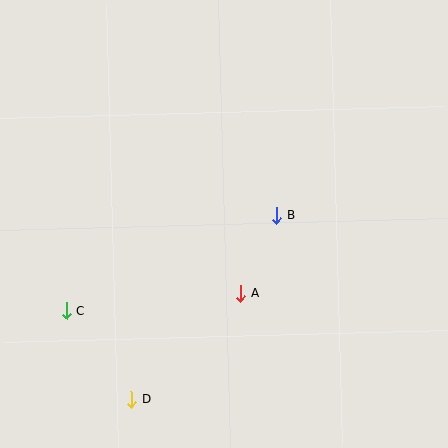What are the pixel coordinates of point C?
Point C is at (67, 311).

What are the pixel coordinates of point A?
Point A is at (241, 294).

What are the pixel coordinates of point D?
Point D is at (131, 399).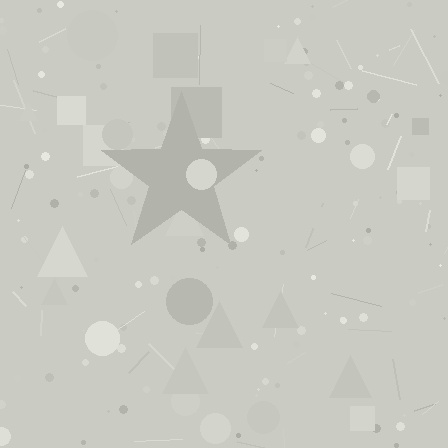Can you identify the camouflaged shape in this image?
The camouflaged shape is a star.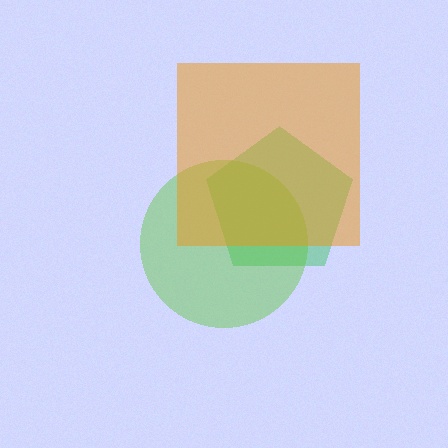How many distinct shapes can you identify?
There are 3 distinct shapes: a green pentagon, a lime circle, an orange square.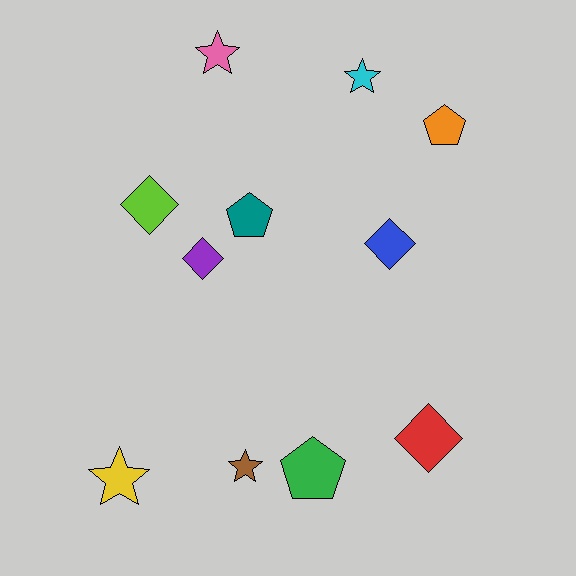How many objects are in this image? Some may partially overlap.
There are 11 objects.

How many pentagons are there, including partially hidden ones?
There are 3 pentagons.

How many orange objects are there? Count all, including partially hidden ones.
There is 1 orange object.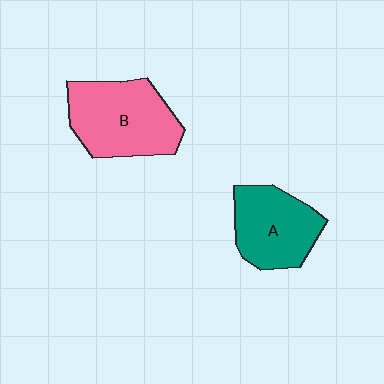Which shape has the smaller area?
Shape A (teal).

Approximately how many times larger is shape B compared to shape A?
Approximately 1.3 times.